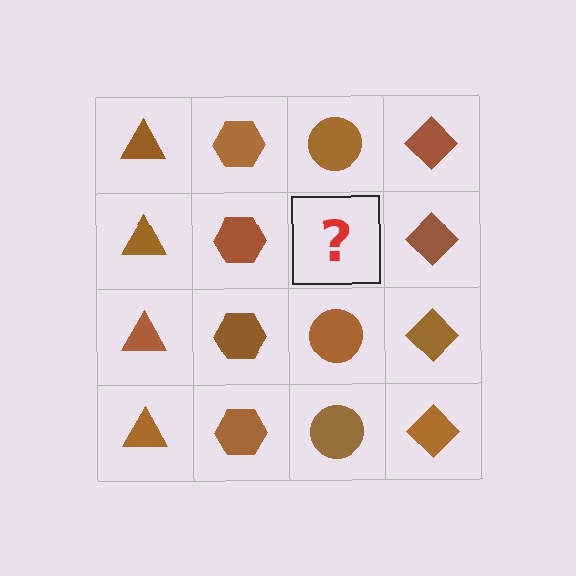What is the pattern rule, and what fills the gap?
The rule is that each column has a consistent shape. The gap should be filled with a brown circle.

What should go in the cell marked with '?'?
The missing cell should contain a brown circle.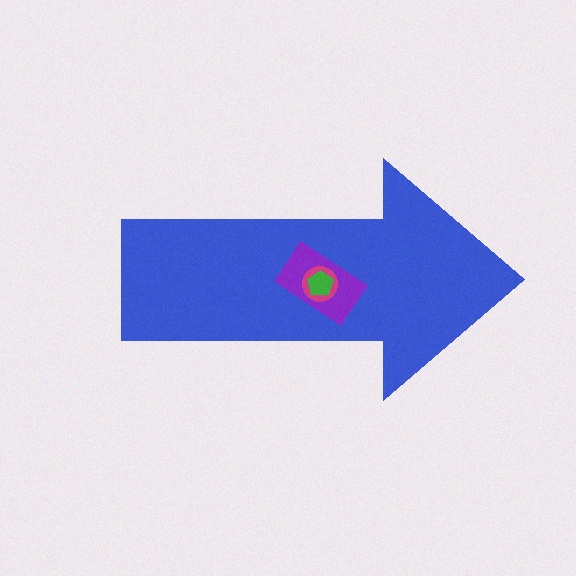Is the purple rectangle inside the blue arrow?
Yes.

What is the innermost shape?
The green pentagon.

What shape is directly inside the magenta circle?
The green pentagon.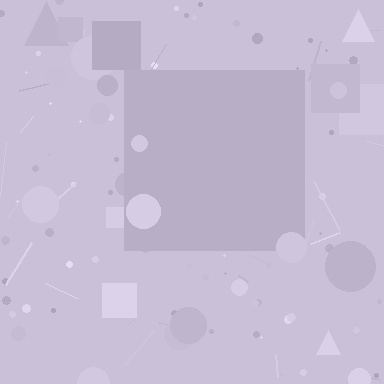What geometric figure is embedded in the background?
A square is embedded in the background.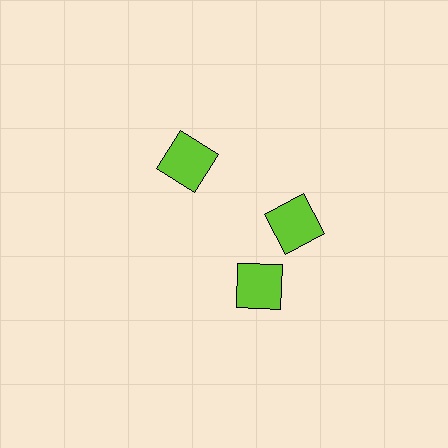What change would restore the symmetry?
The symmetry would be restored by rotating it back into even spacing with its neighbors so that all 3 squares sit at equal angles and equal distance from the center.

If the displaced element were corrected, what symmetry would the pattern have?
It would have 3-fold rotational symmetry — the pattern would map onto itself every 120 degrees.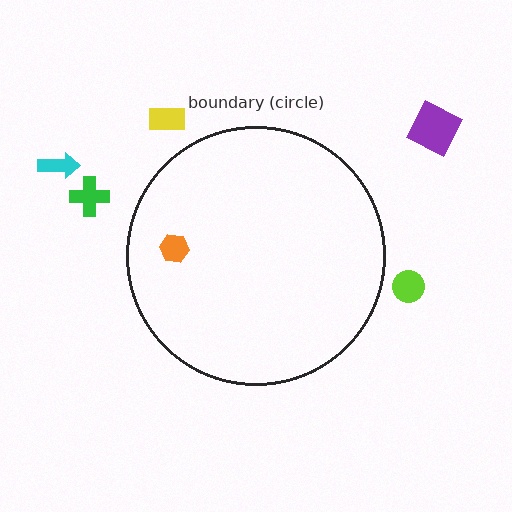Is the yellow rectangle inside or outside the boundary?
Outside.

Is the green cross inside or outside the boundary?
Outside.